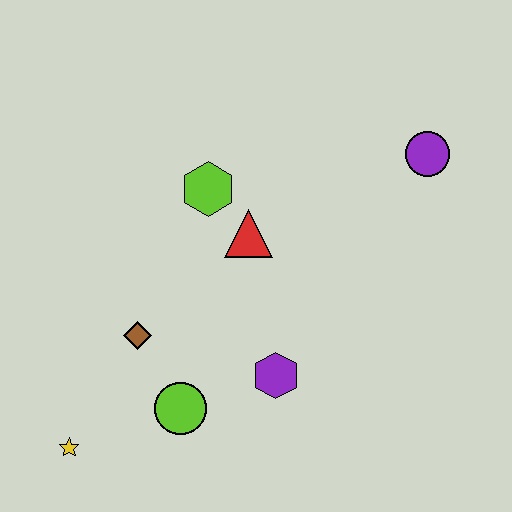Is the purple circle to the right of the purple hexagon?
Yes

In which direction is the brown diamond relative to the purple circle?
The brown diamond is to the left of the purple circle.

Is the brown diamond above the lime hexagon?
No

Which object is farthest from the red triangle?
The yellow star is farthest from the red triangle.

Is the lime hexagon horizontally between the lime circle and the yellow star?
No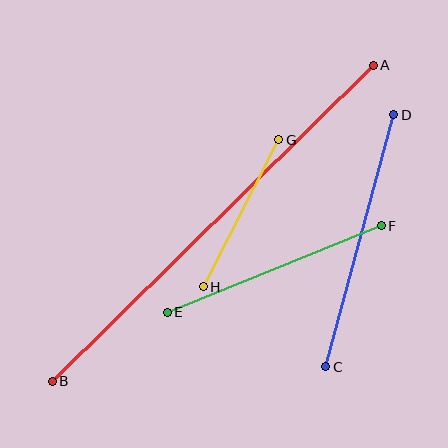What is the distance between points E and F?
The distance is approximately 231 pixels.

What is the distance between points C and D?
The distance is approximately 261 pixels.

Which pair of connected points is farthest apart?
Points A and B are farthest apart.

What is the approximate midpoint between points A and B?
The midpoint is at approximately (213, 223) pixels.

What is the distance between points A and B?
The distance is approximately 451 pixels.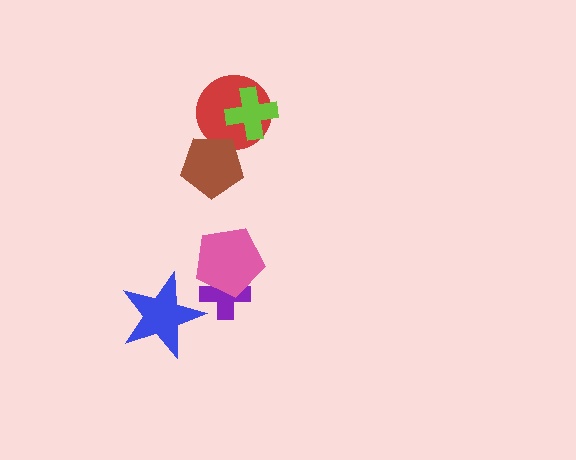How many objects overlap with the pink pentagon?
1 object overlaps with the pink pentagon.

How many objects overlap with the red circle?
2 objects overlap with the red circle.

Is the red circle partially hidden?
Yes, it is partially covered by another shape.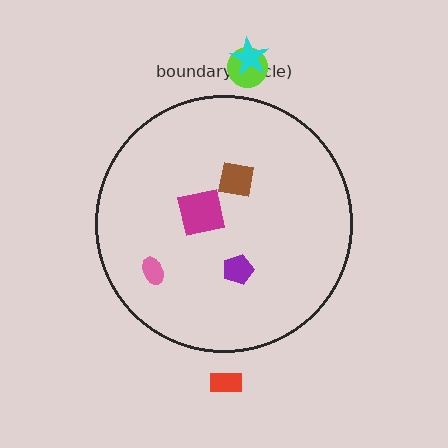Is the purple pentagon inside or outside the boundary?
Inside.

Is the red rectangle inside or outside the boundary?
Outside.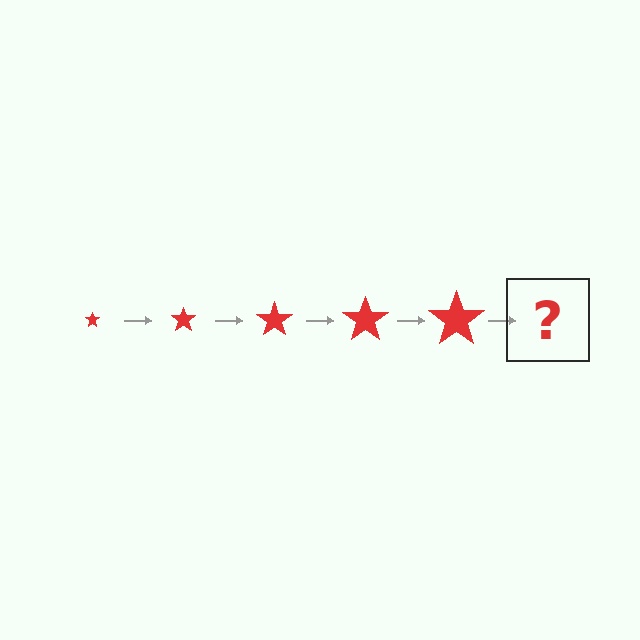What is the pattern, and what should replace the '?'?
The pattern is that the star gets progressively larger each step. The '?' should be a red star, larger than the previous one.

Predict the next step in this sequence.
The next step is a red star, larger than the previous one.